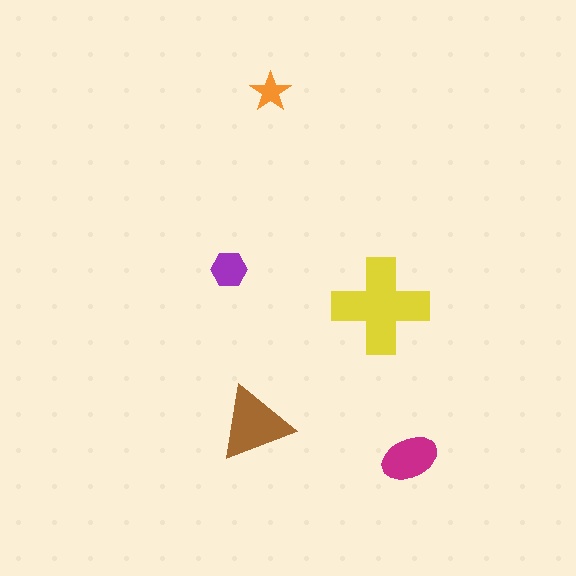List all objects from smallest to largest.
The orange star, the purple hexagon, the magenta ellipse, the brown triangle, the yellow cross.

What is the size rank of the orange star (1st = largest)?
5th.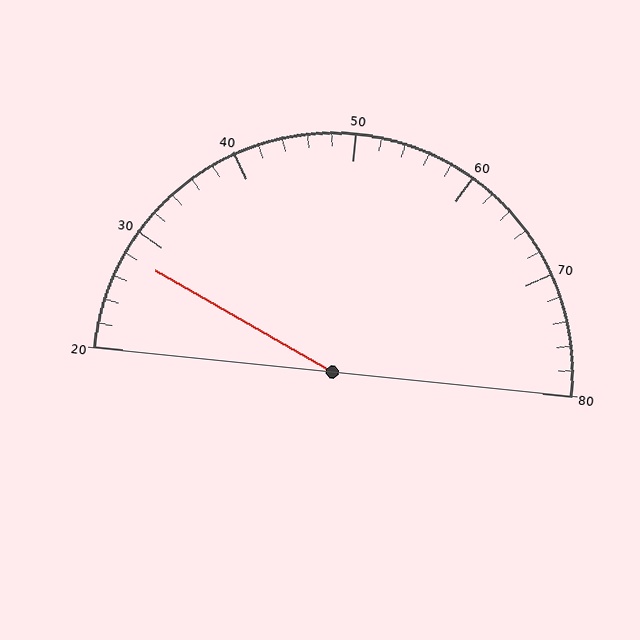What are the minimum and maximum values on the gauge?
The gauge ranges from 20 to 80.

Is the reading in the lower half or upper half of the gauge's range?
The reading is in the lower half of the range (20 to 80).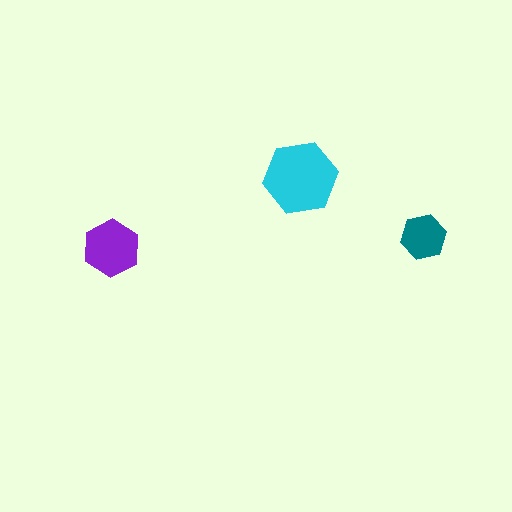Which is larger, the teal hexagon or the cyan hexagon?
The cyan one.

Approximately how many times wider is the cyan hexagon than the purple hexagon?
About 1.5 times wider.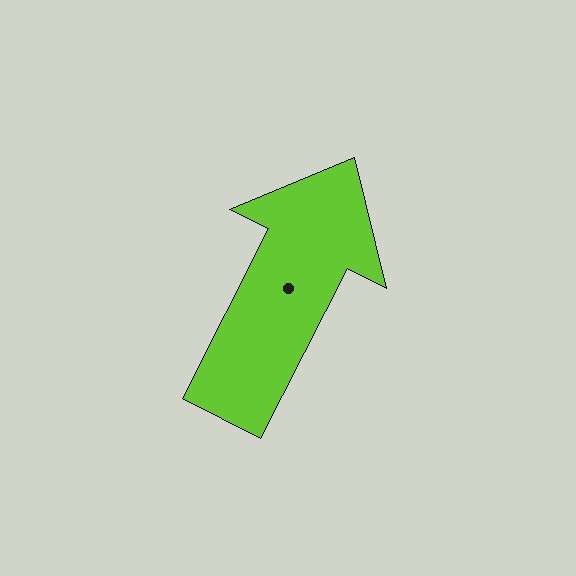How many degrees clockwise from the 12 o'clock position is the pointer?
Approximately 27 degrees.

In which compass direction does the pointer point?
Northeast.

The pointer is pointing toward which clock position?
Roughly 1 o'clock.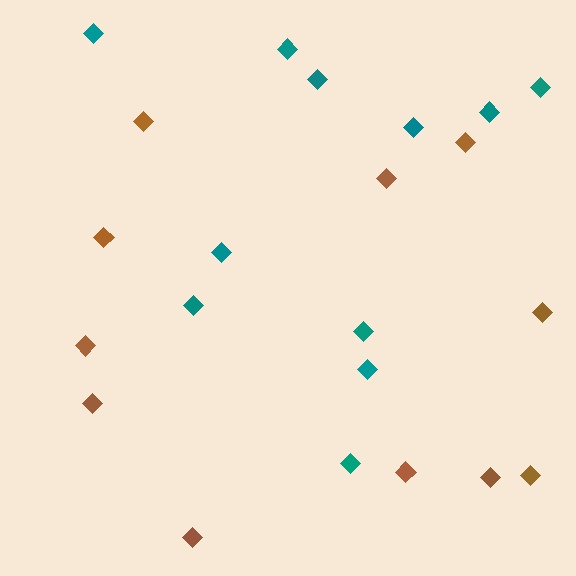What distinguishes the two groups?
There are 2 groups: one group of teal diamonds (11) and one group of brown diamonds (11).